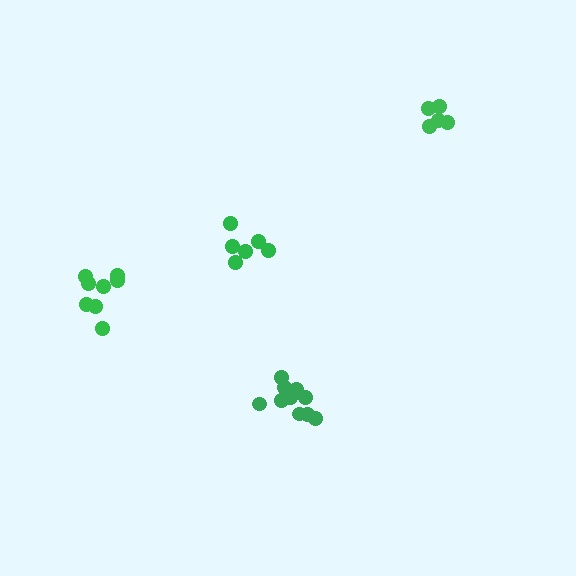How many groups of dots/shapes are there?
There are 4 groups.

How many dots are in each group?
Group 1: 5 dots, Group 2: 10 dots, Group 3: 8 dots, Group 4: 6 dots (29 total).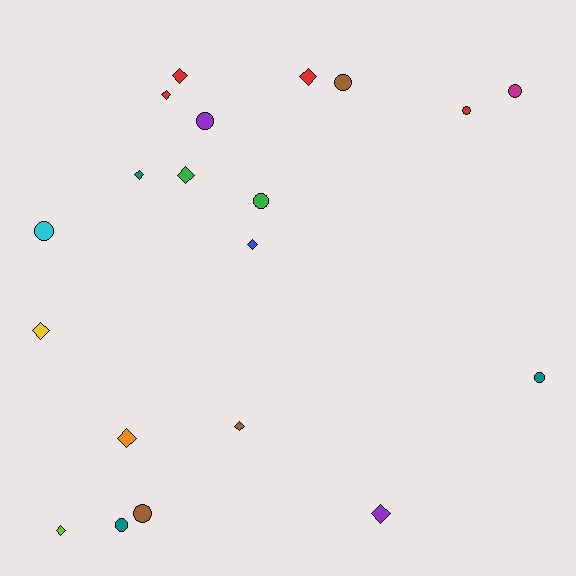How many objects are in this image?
There are 20 objects.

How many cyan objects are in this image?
There is 1 cyan object.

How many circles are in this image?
There are 9 circles.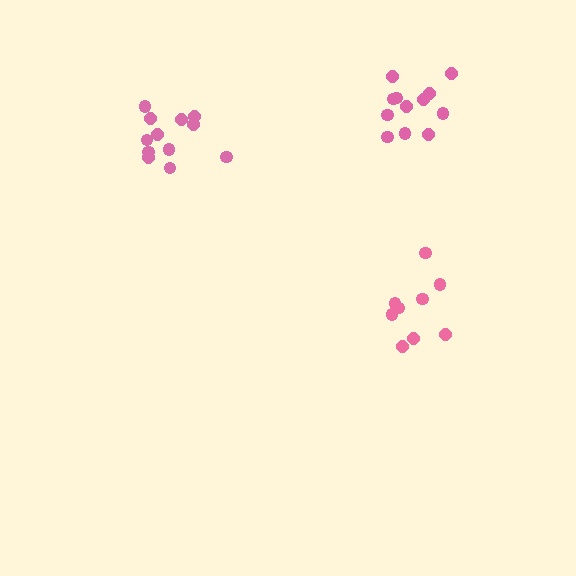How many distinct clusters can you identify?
There are 3 distinct clusters.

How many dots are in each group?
Group 1: 12 dots, Group 2: 12 dots, Group 3: 9 dots (33 total).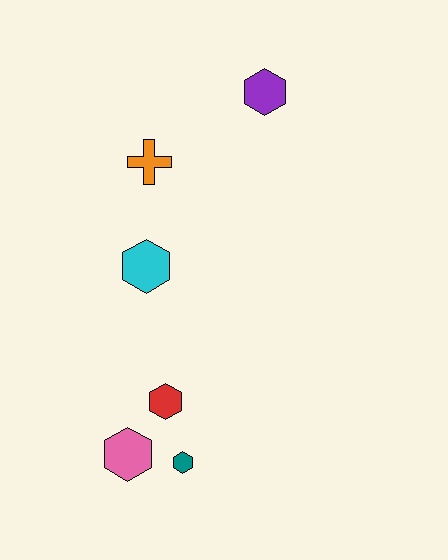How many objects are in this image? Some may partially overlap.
There are 6 objects.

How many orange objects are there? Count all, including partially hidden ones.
There is 1 orange object.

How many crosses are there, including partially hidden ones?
There is 1 cross.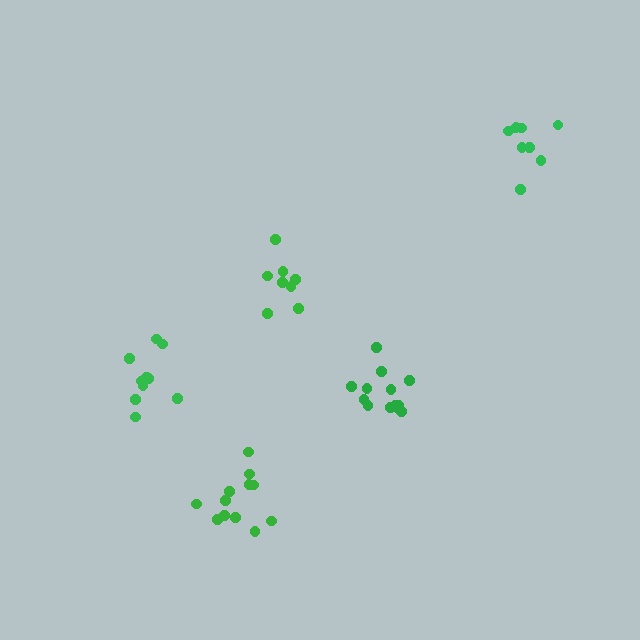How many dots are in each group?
Group 1: 12 dots, Group 2: 10 dots, Group 3: 8 dots, Group 4: 8 dots, Group 5: 13 dots (51 total).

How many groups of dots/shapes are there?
There are 5 groups.